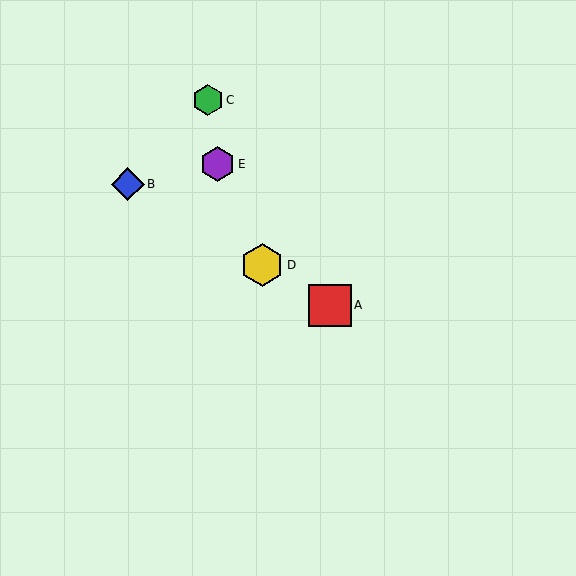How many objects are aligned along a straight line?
3 objects (A, B, D) are aligned along a straight line.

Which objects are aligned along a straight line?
Objects A, B, D are aligned along a straight line.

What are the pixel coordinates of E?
Object E is at (218, 164).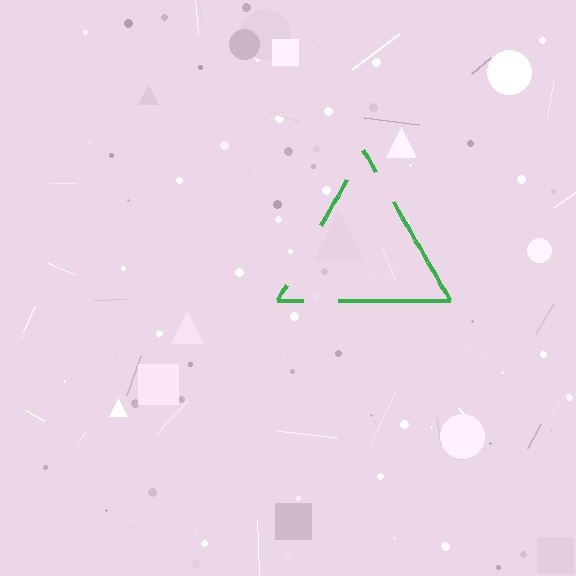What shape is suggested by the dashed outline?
The dashed outline suggests a triangle.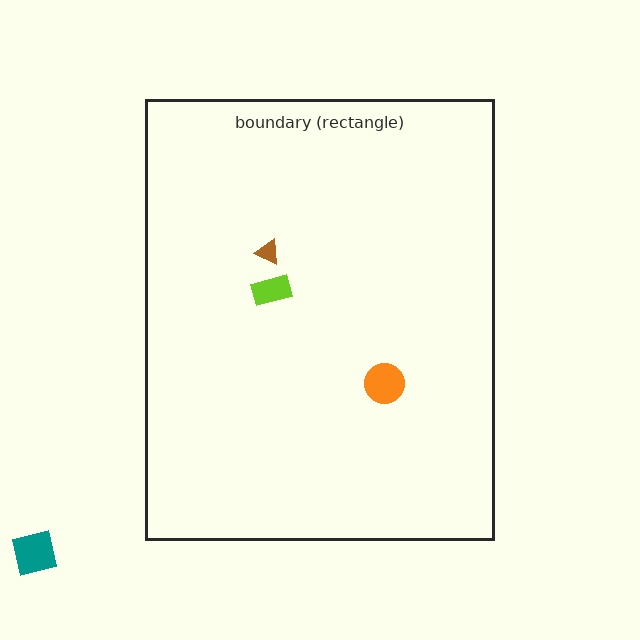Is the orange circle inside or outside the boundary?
Inside.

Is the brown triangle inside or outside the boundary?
Inside.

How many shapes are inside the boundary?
3 inside, 1 outside.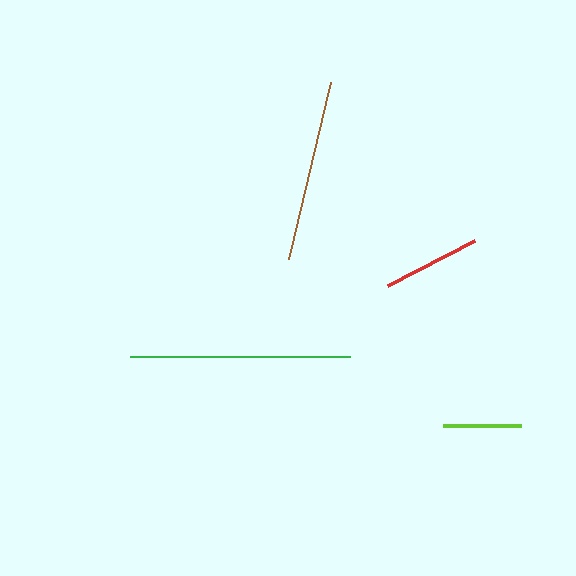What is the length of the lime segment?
The lime segment is approximately 78 pixels long.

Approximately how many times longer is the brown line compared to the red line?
The brown line is approximately 1.8 times the length of the red line.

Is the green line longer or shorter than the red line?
The green line is longer than the red line.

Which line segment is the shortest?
The lime line is the shortest at approximately 78 pixels.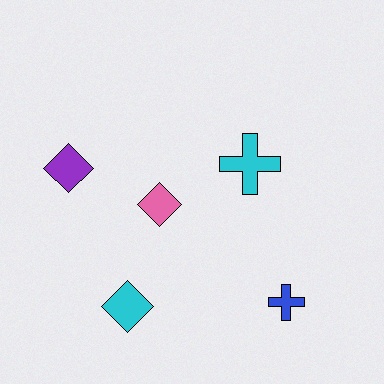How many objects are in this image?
There are 5 objects.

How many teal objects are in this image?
There are no teal objects.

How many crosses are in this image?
There are 2 crosses.